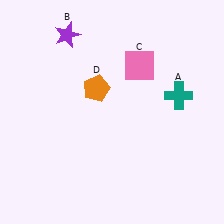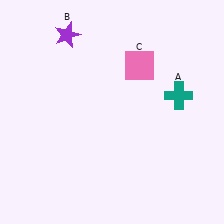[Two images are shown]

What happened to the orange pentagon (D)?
The orange pentagon (D) was removed in Image 2. It was in the top-left area of Image 1.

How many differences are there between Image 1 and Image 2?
There is 1 difference between the two images.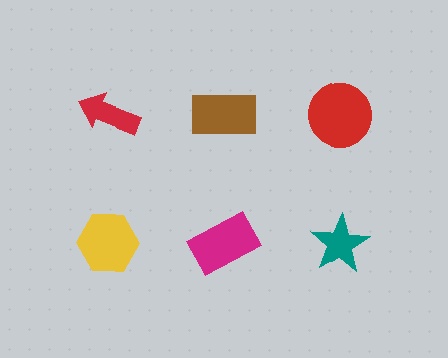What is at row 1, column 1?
A red arrow.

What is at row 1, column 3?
A red circle.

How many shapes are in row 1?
3 shapes.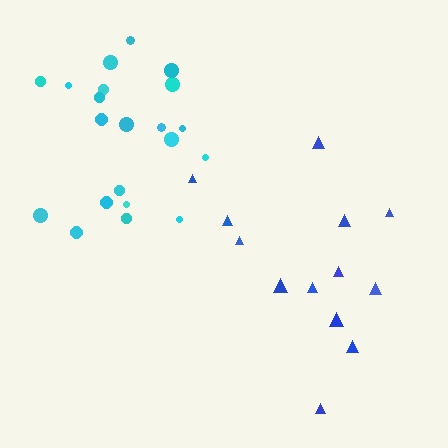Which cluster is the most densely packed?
Cyan.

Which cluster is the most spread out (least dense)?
Blue.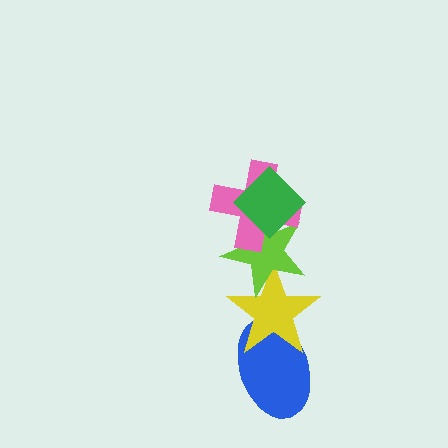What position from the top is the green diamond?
The green diamond is 1st from the top.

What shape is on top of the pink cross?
The green diamond is on top of the pink cross.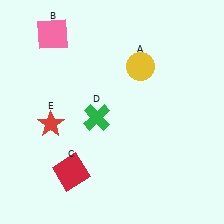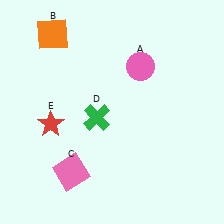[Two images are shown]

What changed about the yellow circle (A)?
In Image 1, A is yellow. In Image 2, it changed to pink.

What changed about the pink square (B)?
In Image 1, B is pink. In Image 2, it changed to orange.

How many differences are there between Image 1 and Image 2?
There are 3 differences between the two images.